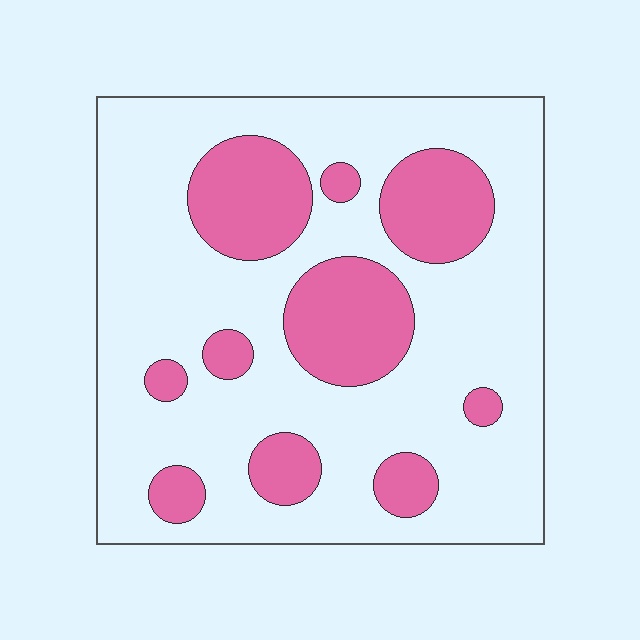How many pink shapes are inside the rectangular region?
10.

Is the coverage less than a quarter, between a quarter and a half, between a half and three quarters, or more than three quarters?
Between a quarter and a half.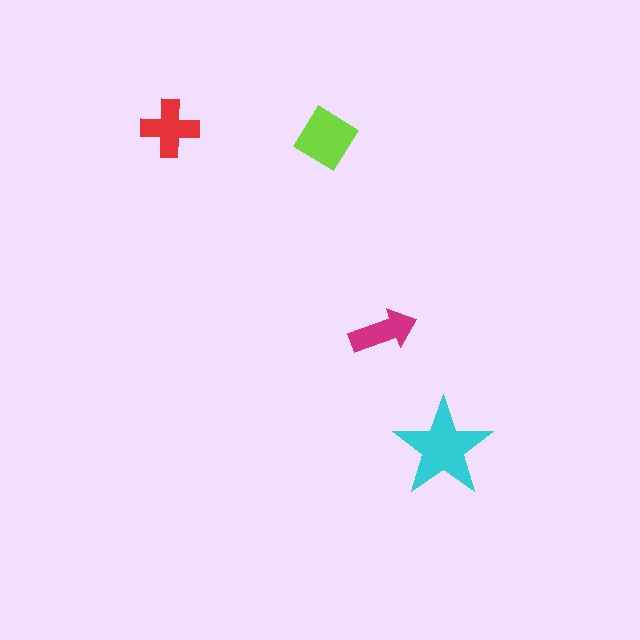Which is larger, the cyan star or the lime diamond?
The cyan star.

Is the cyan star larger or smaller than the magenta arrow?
Larger.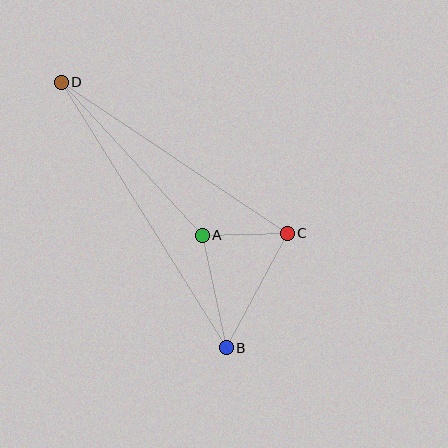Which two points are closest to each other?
Points A and C are closest to each other.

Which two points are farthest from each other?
Points B and D are farthest from each other.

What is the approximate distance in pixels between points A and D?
The distance between A and D is approximately 208 pixels.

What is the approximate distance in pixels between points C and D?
The distance between C and D is approximately 272 pixels.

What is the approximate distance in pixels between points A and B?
The distance between A and B is approximately 115 pixels.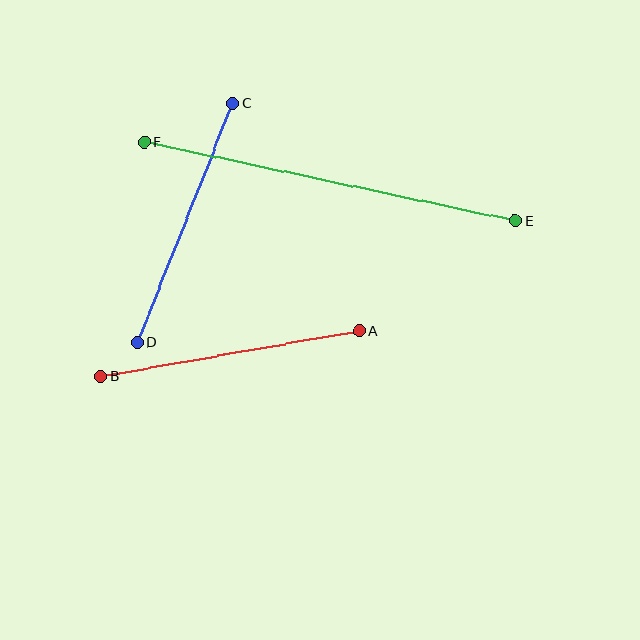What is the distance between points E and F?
The distance is approximately 379 pixels.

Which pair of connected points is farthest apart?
Points E and F are farthest apart.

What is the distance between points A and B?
The distance is approximately 263 pixels.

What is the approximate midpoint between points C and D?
The midpoint is at approximately (185, 223) pixels.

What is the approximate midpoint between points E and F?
The midpoint is at approximately (330, 181) pixels.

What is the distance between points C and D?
The distance is approximately 257 pixels.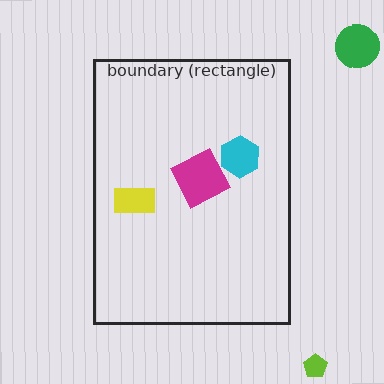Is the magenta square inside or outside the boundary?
Inside.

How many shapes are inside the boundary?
3 inside, 2 outside.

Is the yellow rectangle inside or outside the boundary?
Inside.